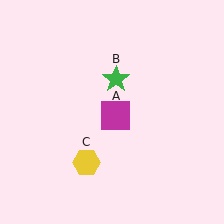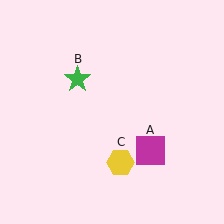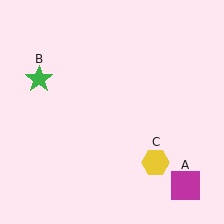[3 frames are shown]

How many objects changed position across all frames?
3 objects changed position: magenta square (object A), green star (object B), yellow hexagon (object C).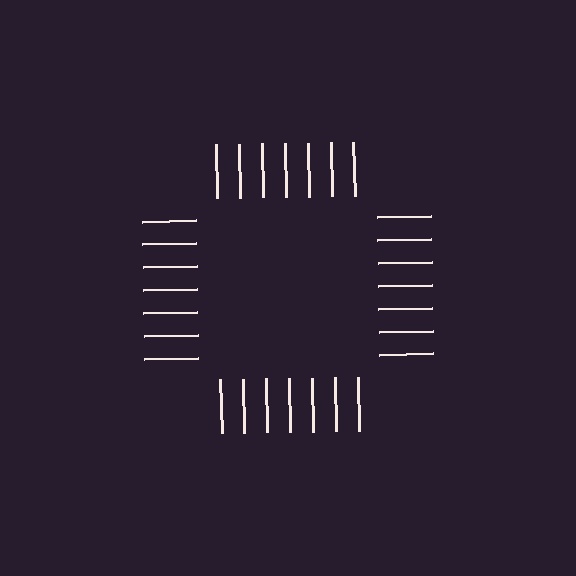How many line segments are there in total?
28 — 7 along each of the 4 edges.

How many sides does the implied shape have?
4 sides — the line-ends trace a square.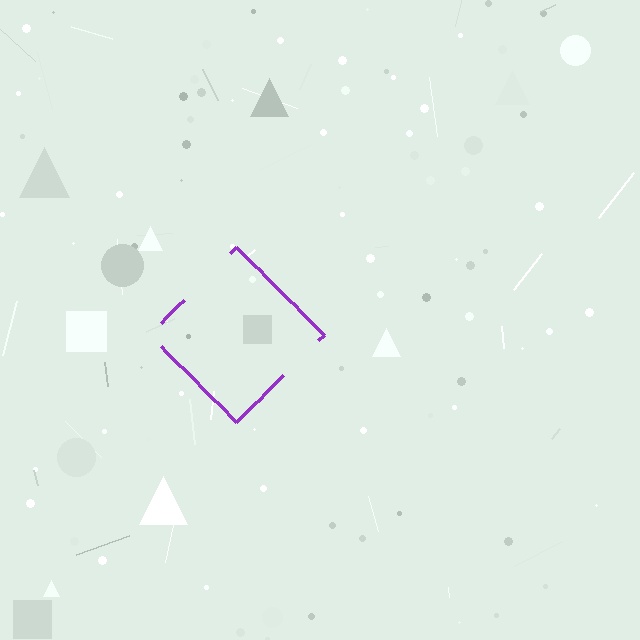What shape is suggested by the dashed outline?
The dashed outline suggests a diamond.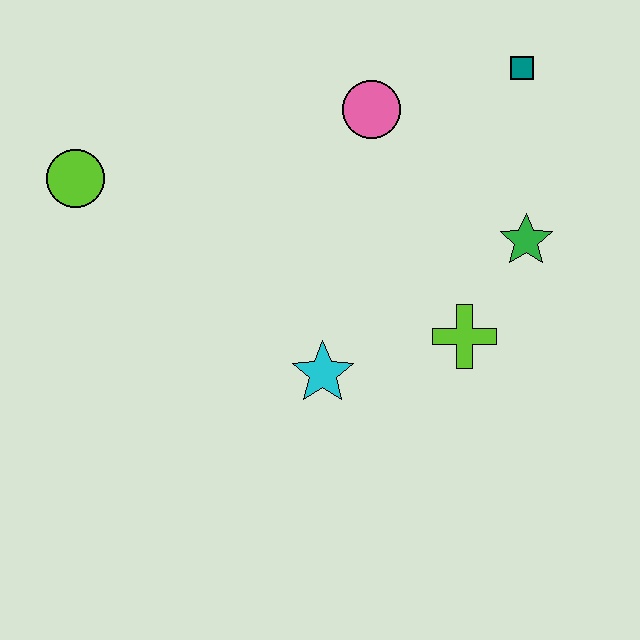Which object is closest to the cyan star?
The lime cross is closest to the cyan star.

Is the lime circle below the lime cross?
No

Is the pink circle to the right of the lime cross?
No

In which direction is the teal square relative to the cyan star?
The teal square is above the cyan star.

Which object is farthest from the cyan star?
The teal square is farthest from the cyan star.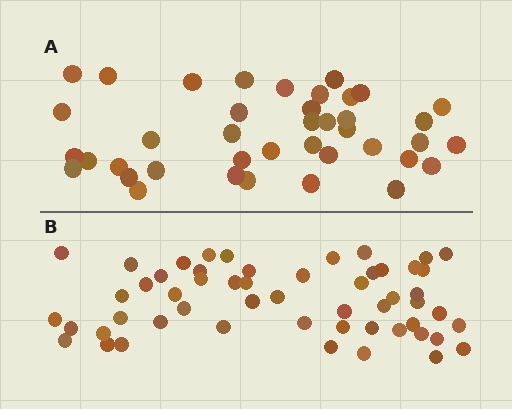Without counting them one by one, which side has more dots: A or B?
Region B (the bottom region) has more dots.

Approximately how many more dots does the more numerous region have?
Region B has approximately 15 more dots than region A.